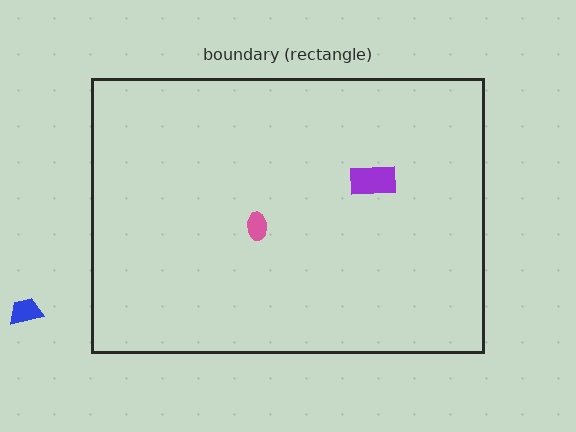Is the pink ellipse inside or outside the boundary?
Inside.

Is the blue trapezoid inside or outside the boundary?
Outside.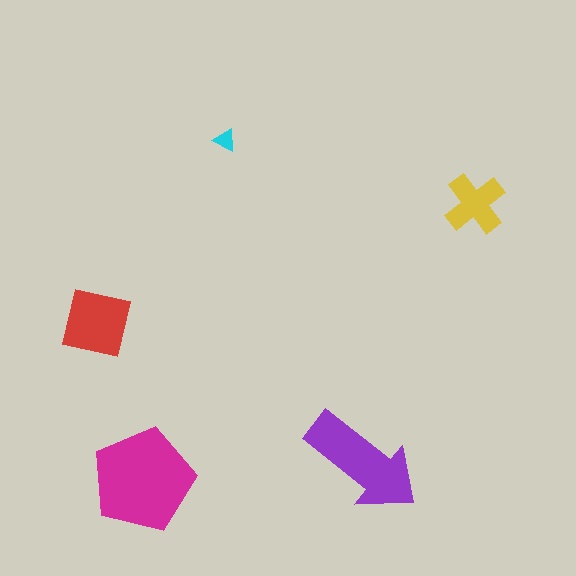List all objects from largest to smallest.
The magenta pentagon, the purple arrow, the red square, the yellow cross, the cyan triangle.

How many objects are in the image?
There are 5 objects in the image.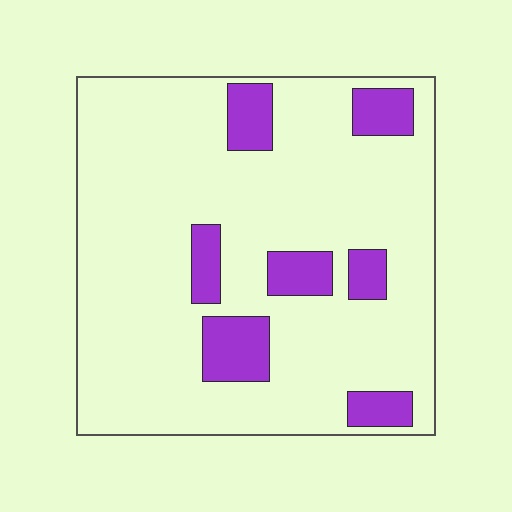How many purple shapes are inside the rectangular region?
7.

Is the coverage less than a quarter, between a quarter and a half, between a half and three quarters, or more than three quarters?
Less than a quarter.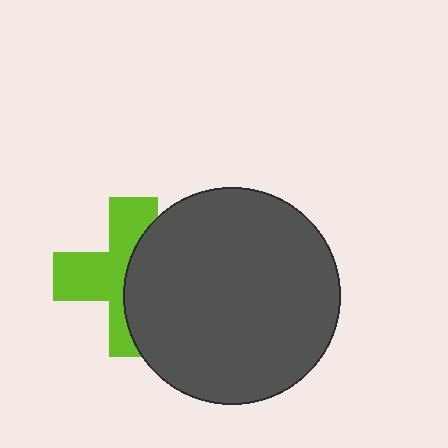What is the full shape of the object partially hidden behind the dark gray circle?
The partially hidden object is a lime cross.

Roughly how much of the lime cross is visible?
About half of it is visible (roughly 52%).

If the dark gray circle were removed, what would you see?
You would see the complete lime cross.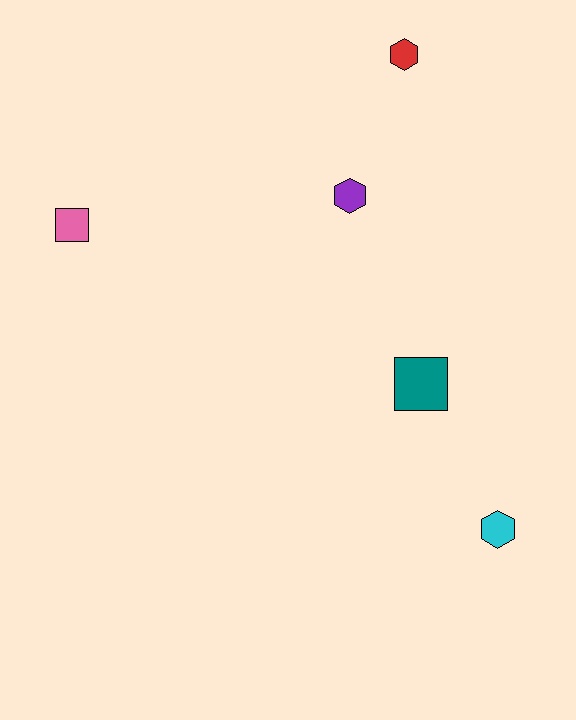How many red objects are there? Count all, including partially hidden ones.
There is 1 red object.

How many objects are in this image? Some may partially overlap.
There are 5 objects.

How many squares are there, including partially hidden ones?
There are 2 squares.